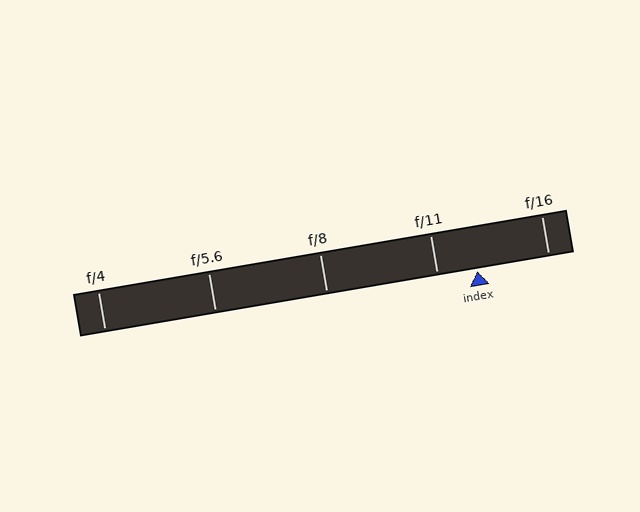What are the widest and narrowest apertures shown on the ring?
The widest aperture shown is f/4 and the narrowest is f/16.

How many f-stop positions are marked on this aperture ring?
There are 5 f-stop positions marked.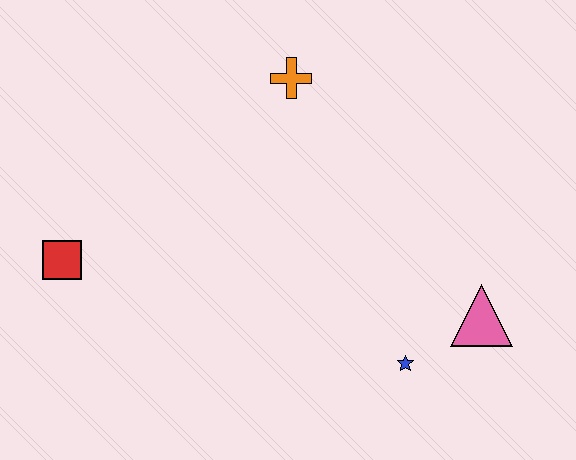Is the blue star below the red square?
Yes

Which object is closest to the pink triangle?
The blue star is closest to the pink triangle.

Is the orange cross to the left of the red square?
No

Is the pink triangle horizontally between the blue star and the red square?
No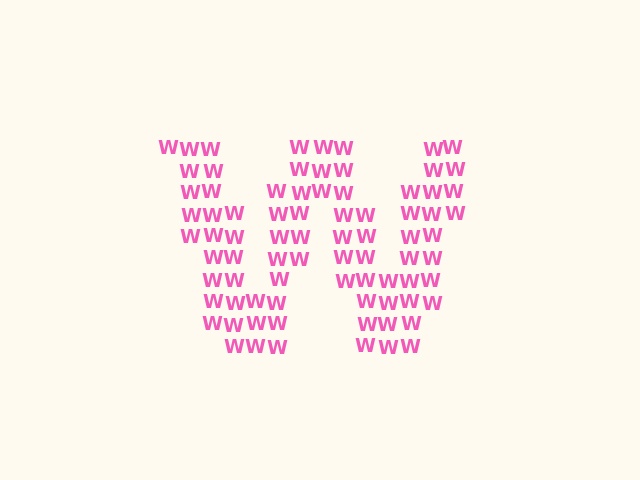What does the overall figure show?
The overall figure shows the letter W.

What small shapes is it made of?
It is made of small letter W's.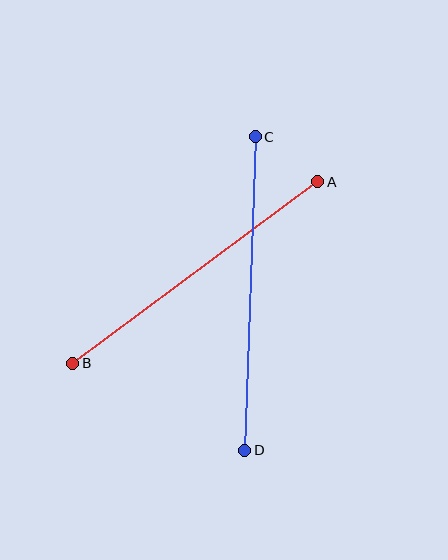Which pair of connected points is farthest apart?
Points C and D are farthest apart.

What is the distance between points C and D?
The distance is approximately 314 pixels.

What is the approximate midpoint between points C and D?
The midpoint is at approximately (250, 293) pixels.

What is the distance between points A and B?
The distance is approximately 305 pixels.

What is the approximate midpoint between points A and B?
The midpoint is at approximately (195, 273) pixels.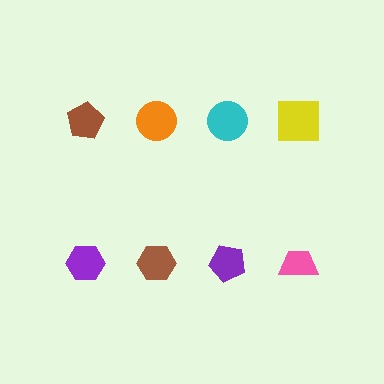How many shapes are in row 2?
4 shapes.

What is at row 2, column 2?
A brown hexagon.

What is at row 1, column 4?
A yellow square.